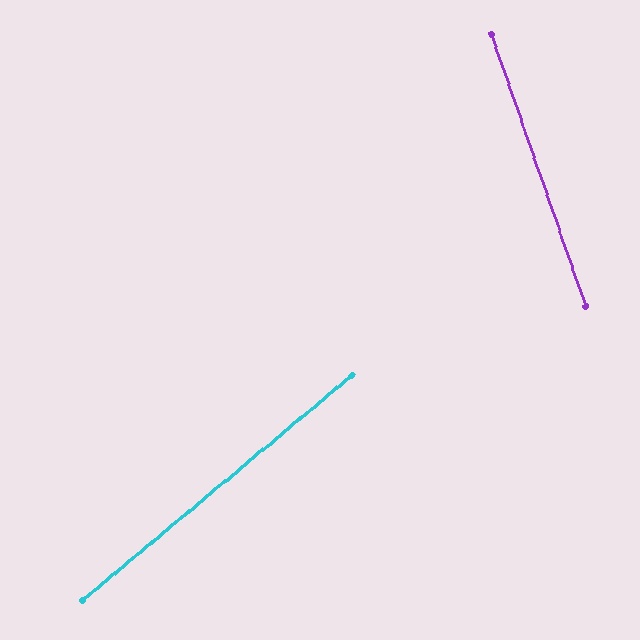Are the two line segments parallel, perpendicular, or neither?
Neither parallel nor perpendicular — they differ by about 69°.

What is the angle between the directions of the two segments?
Approximately 69 degrees.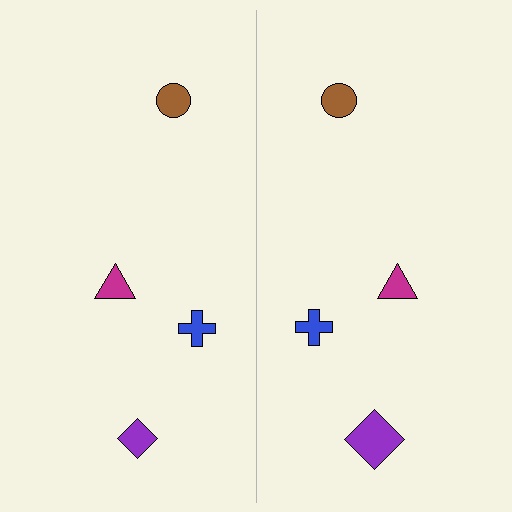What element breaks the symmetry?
The purple diamond on the right side has a different size than its mirror counterpart.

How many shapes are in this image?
There are 8 shapes in this image.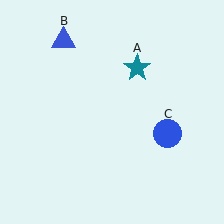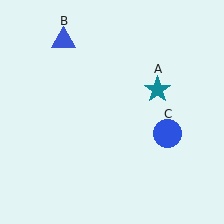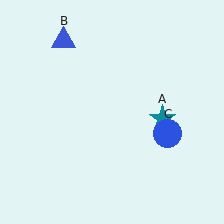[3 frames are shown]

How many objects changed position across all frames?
1 object changed position: teal star (object A).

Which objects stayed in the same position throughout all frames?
Blue triangle (object B) and blue circle (object C) remained stationary.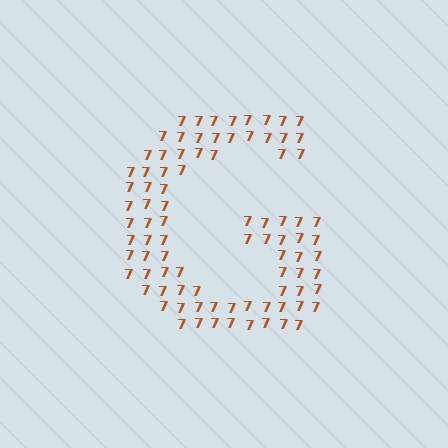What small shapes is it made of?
It is made of small digit 7's.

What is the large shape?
The large shape is the letter G.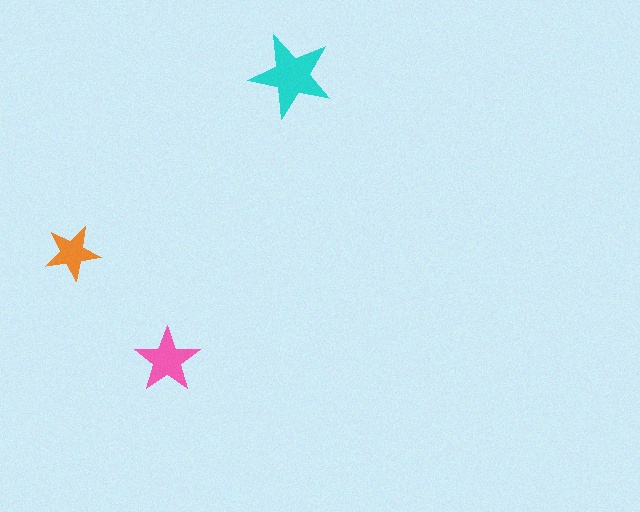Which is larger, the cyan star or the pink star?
The cyan one.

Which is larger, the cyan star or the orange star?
The cyan one.